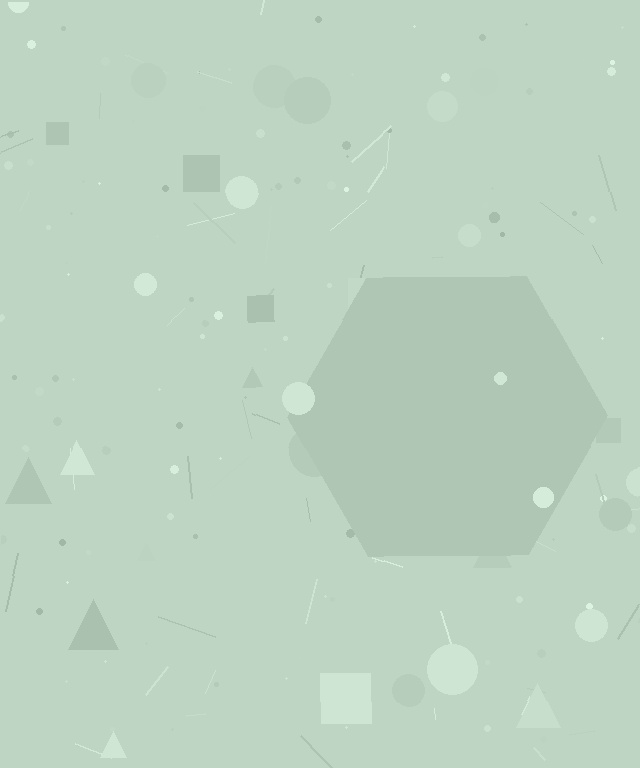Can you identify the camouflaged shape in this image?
The camouflaged shape is a hexagon.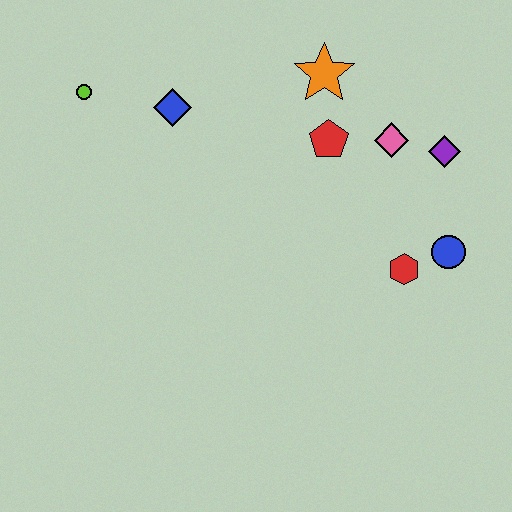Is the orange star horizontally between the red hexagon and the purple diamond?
No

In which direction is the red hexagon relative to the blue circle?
The red hexagon is to the left of the blue circle.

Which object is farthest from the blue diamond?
The blue circle is farthest from the blue diamond.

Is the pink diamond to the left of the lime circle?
No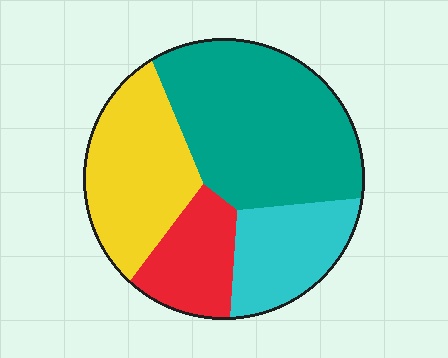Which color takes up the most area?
Teal, at roughly 40%.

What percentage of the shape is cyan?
Cyan covers about 20% of the shape.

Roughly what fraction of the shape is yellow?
Yellow takes up about one quarter (1/4) of the shape.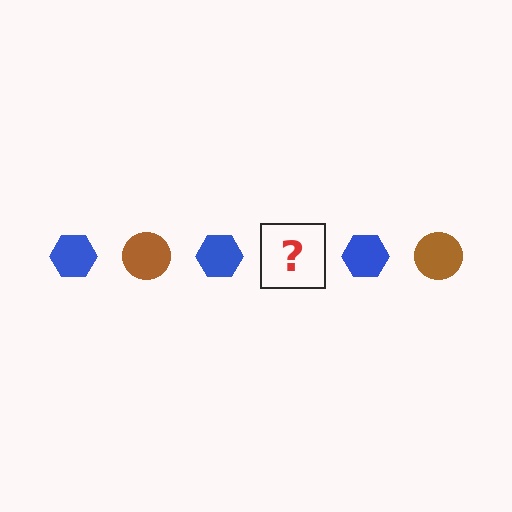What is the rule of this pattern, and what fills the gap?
The rule is that the pattern alternates between blue hexagon and brown circle. The gap should be filled with a brown circle.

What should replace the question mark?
The question mark should be replaced with a brown circle.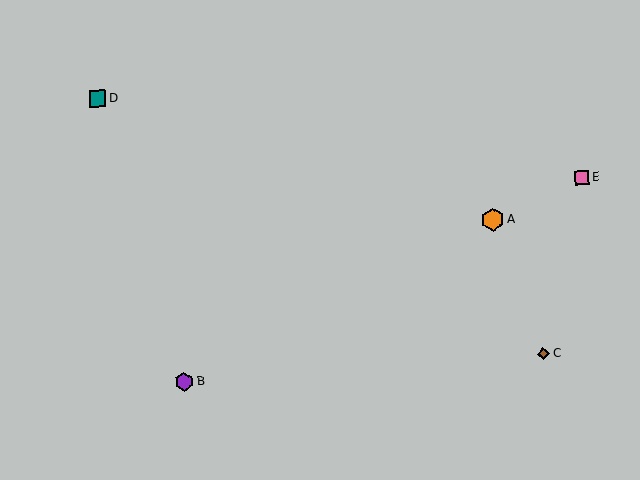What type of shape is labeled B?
Shape B is a purple hexagon.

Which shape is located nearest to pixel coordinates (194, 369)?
The purple hexagon (labeled B) at (184, 382) is nearest to that location.